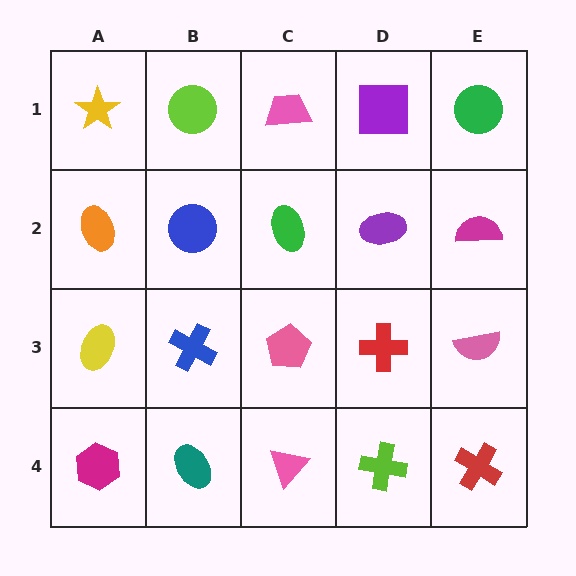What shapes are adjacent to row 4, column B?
A blue cross (row 3, column B), a magenta hexagon (row 4, column A), a pink triangle (row 4, column C).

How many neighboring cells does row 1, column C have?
3.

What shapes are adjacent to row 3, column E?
A magenta semicircle (row 2, column E), a red cross (row 4, column E), a red cross (row 3, column D).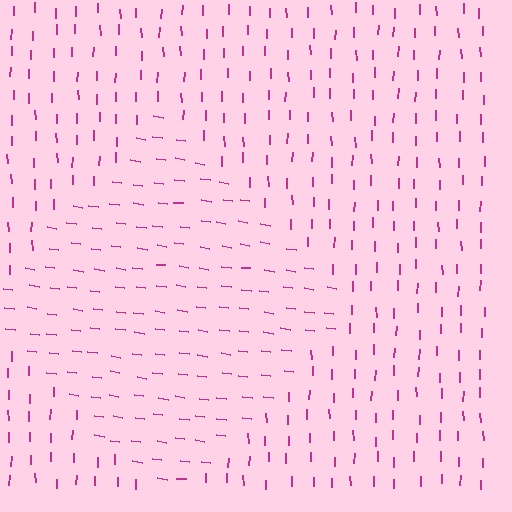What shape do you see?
I see a diamond.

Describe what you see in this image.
The image is filled with small magenta line segments. A diamond region in the image has lines oriented differently from the surrounding lines, creating a visible texture boundary.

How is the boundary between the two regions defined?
The boundary is defined purely by a change in line orientation (approximately 82 degrees difference). All lines are the same color and thickness.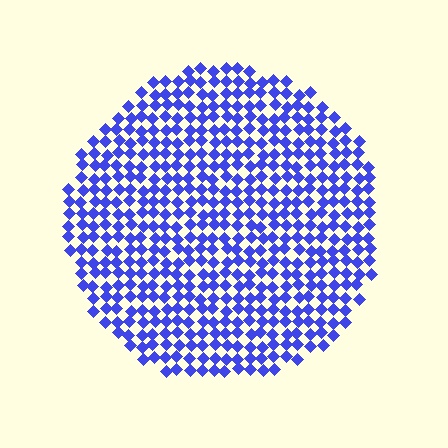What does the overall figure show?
The overall figure shows a circle.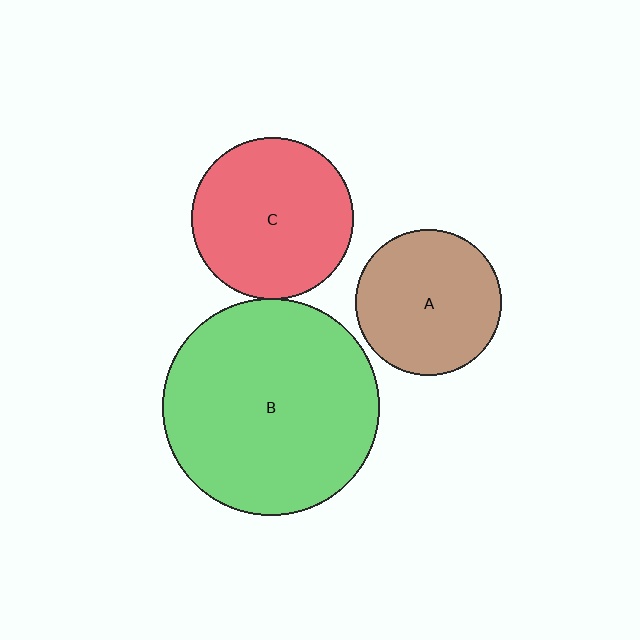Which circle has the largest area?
Circle B (green).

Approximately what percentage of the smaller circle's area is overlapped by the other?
Approximately 5%.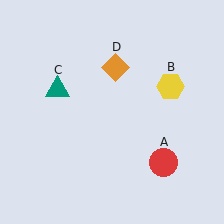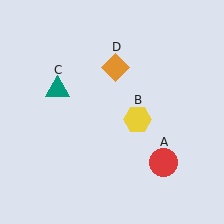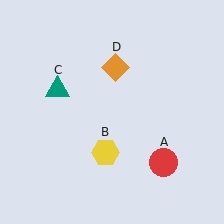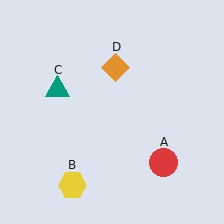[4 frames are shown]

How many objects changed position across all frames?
1 object changed position: yellow hexagon (object B).